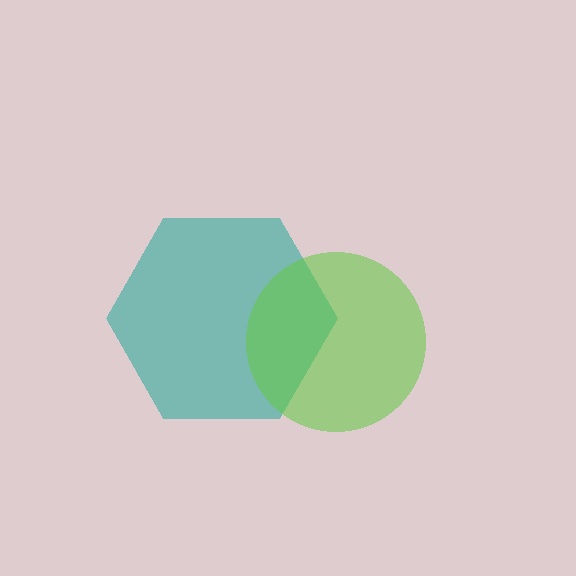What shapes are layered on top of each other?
The layered shapes are: a teal hexagon, a lime circle.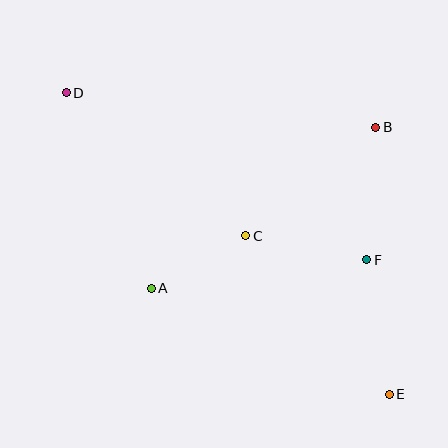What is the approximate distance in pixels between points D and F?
The distance between D and F is approximately 344 pixels.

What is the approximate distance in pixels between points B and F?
The distance between B and F is approximately 133 pixels.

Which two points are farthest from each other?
Points D and E are farthest from each other.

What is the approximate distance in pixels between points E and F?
The distance between E and F is approximately 136 pixels.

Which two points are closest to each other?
Points A and C are closest to each other.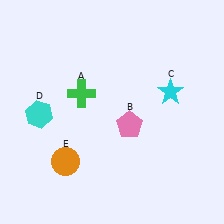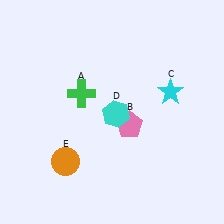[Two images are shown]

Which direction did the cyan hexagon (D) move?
The cyan hexagon (D) moved right.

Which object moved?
The cyan hexagon (D) moved right.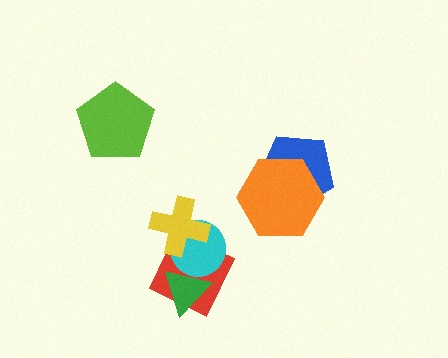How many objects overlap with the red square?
3 objects overlap with the red square.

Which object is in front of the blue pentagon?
The orange hexagon is in front of the blue pentagon.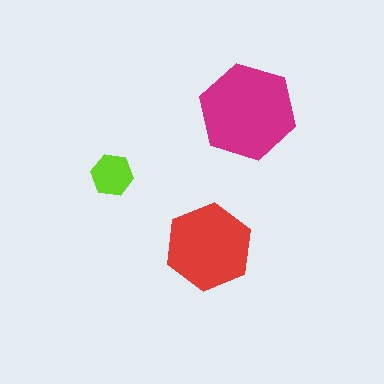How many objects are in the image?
There are 3 objects in the image.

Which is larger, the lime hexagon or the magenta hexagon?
The magenta one.